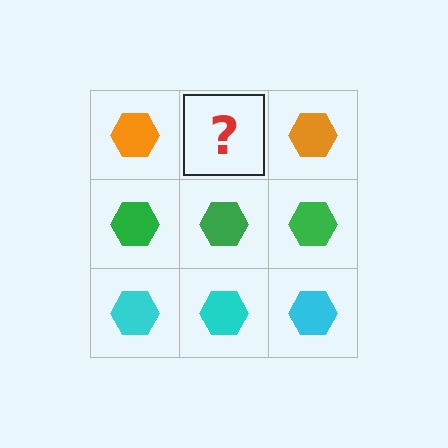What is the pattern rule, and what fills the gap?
The rule is that each row has a consistent color. The gap should be filled with an orange hexagon.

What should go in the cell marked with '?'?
The missing cell should contain an orange hexagon.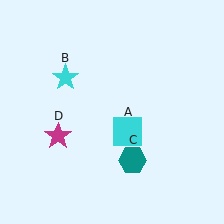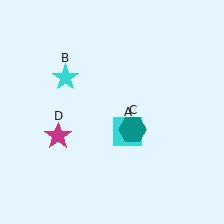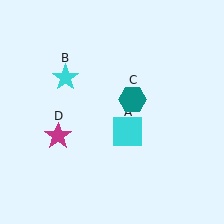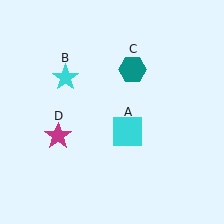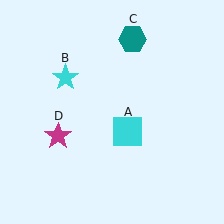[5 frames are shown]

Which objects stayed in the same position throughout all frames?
Cyan square (object A) and cyan star (object B) and magenta star (object D) remained stationary.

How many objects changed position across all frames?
1 object changed position: teal hexagon (object C).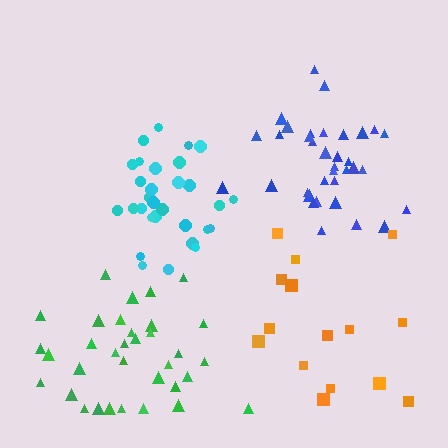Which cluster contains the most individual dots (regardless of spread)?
Blue (35).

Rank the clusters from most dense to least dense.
cyan, blue, green, orange.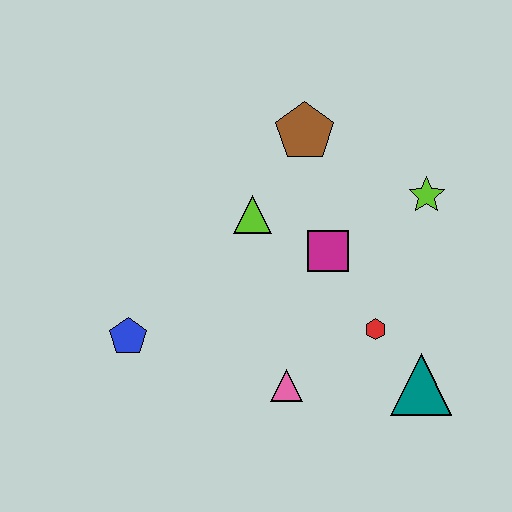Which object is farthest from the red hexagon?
The blue pentagon is farthest from the red hexagon.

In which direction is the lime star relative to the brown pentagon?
The lime star is to the right of the brown pentagon.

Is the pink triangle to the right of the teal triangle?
No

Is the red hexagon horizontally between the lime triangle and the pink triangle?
No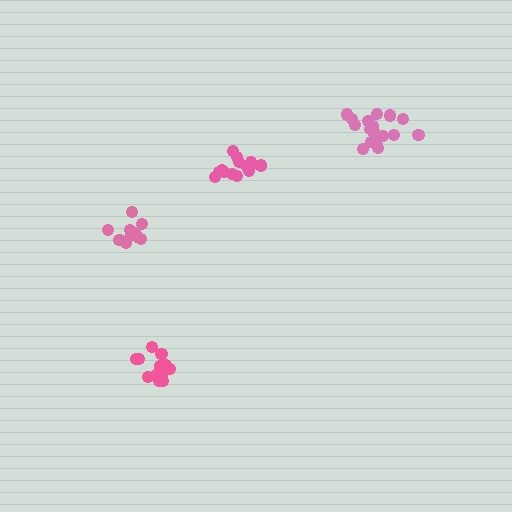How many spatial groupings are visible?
There are 4 spatial groupings.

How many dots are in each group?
Group 1: 18 dots, Group 2: 14 dots, Group 3: 16 dots, Group 4: 12 dots (60 total).